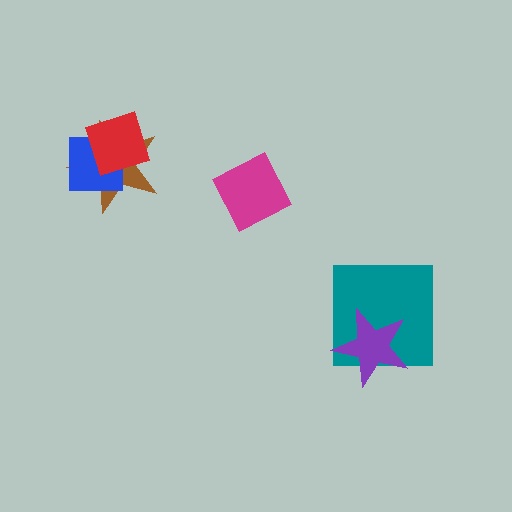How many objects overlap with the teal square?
1 object overlaps with the teal square.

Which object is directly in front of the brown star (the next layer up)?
The blue square is directly in front of the brown star.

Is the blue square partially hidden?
Yes, it is partially covered by another shape.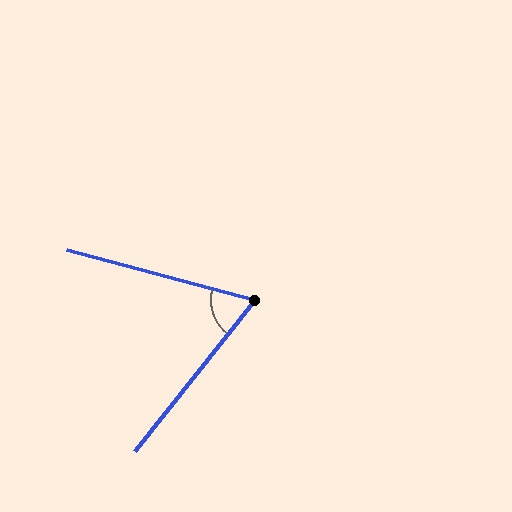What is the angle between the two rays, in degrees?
Approximately 66 degrees.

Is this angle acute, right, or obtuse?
It is acute.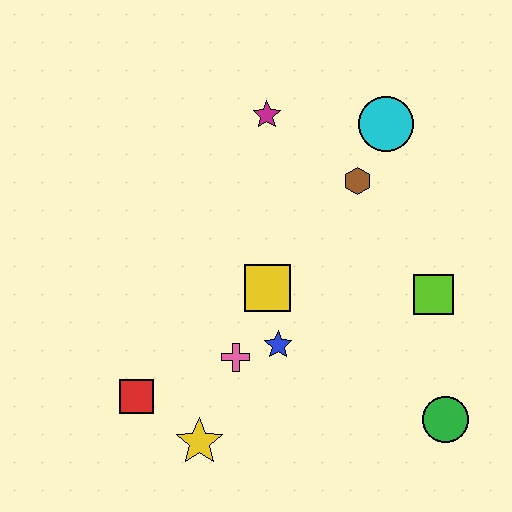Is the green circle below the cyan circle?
Yes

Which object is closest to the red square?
The yellow star is closest to the red square.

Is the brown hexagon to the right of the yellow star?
Yes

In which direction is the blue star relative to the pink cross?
The blue star is to the right of the pink cross.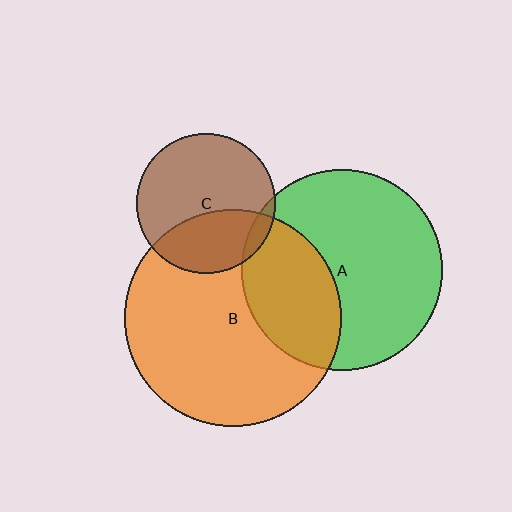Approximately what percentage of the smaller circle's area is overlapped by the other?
Approximately 35%.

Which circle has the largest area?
Circle B (orange).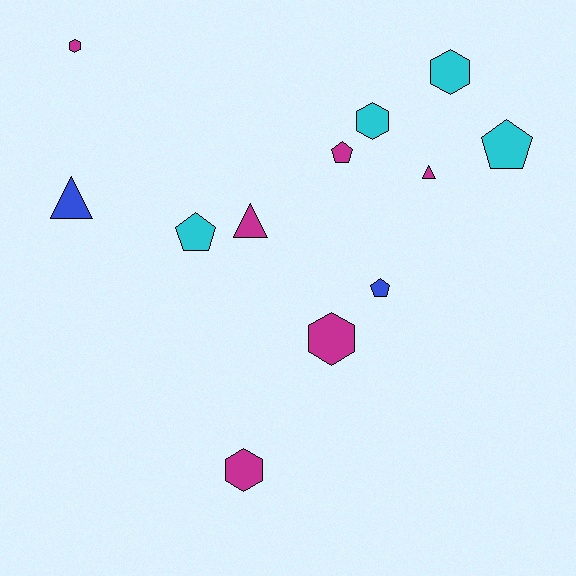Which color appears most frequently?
Magenta, with 6 objects.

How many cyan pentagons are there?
There are 2 cyan pentagons.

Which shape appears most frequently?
Hexagon, with 5 objects.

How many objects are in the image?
There are 12 objects.